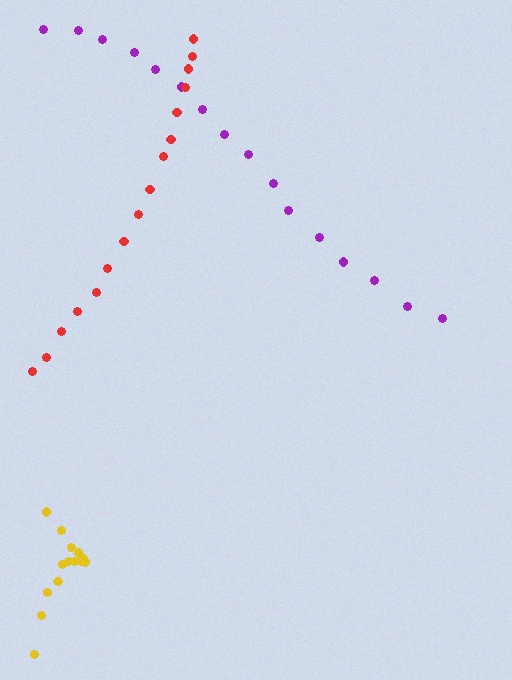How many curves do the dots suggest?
There are 3 distinct paths.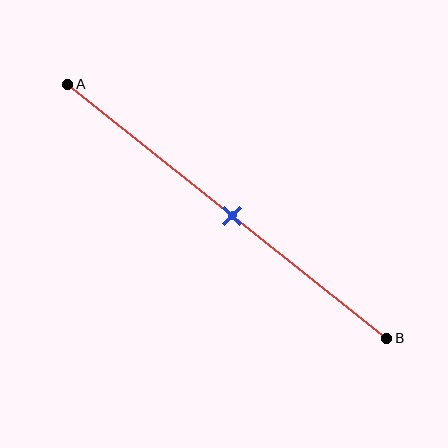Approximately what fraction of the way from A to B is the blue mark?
The blue mark is approximately 50% of the way from A to B.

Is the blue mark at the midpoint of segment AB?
Yes, the mark is approximately at the midpoint.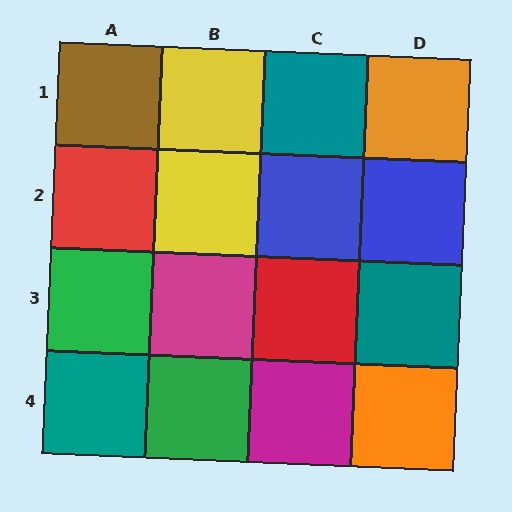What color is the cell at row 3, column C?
Red.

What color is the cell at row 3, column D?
Teal.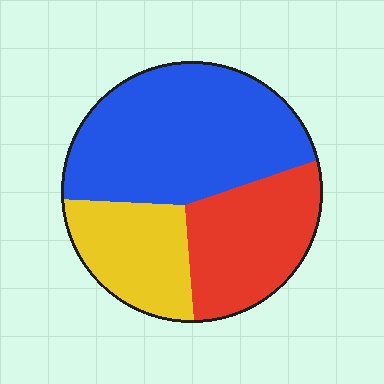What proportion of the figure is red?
Red covers about 30% of the figure.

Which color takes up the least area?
Yellow, at roughly 20%.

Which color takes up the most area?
Blue, at roughly 50%.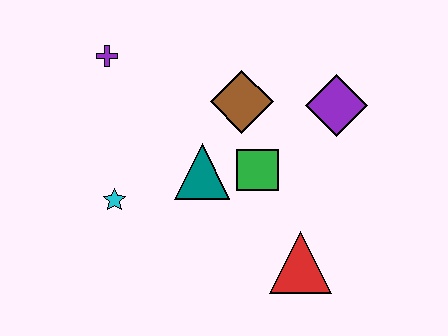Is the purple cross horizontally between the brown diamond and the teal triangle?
No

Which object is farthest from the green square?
The purple cross is farthest from the green square.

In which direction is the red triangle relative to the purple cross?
The red triangle is below the purple cross.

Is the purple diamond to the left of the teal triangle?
No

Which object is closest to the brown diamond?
The green square is closest to the brown diamond.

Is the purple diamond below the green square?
No